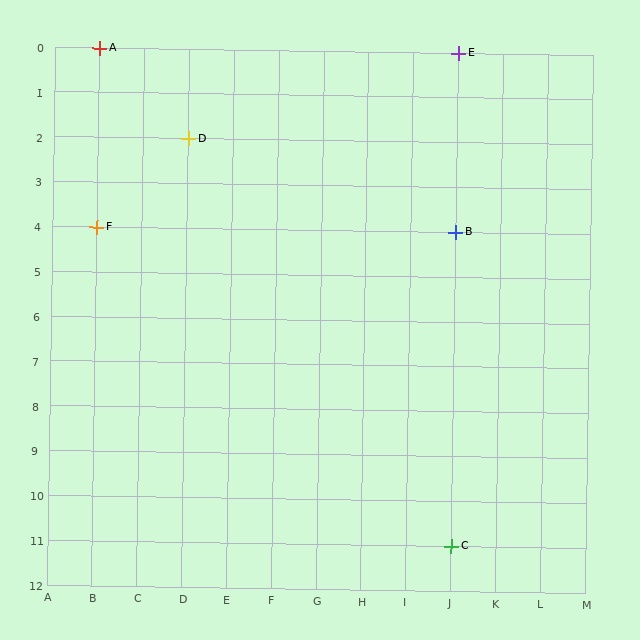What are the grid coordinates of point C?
Point C is at grid coordinates (J, 11).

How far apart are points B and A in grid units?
Points B and A are 8 columns and 4 rows apart (about 8.9 grid units diagonally).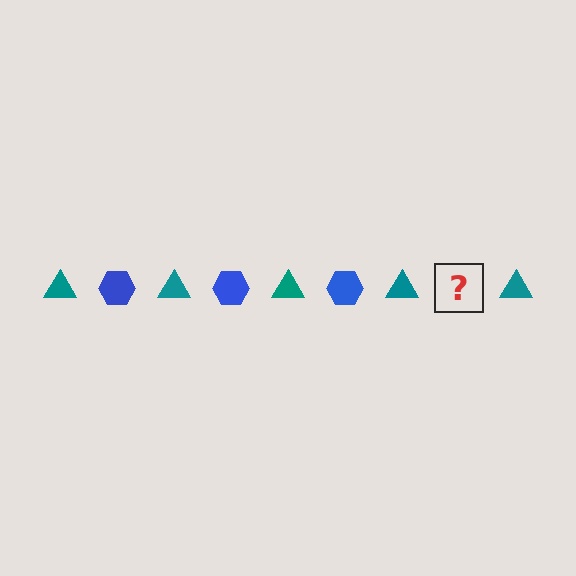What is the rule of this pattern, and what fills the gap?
The rule is that the pattern alternates between teal triangle and blue hexagon. The gap should be filled with a blue hexagon.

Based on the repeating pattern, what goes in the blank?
The blank should be a blue hexagon.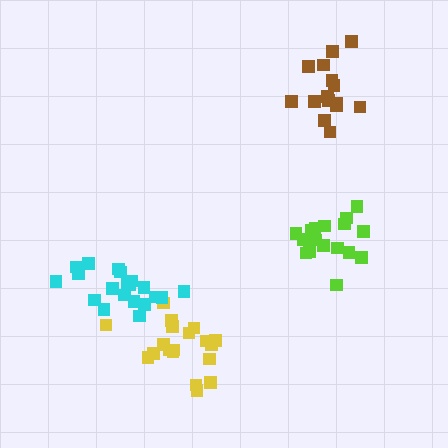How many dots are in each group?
Group 1: 19 dots, Group 2: 20 dots, Group 3: 17 dots, Group 4: 15 dots (71 total).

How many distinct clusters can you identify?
There are 4 distinct clusters.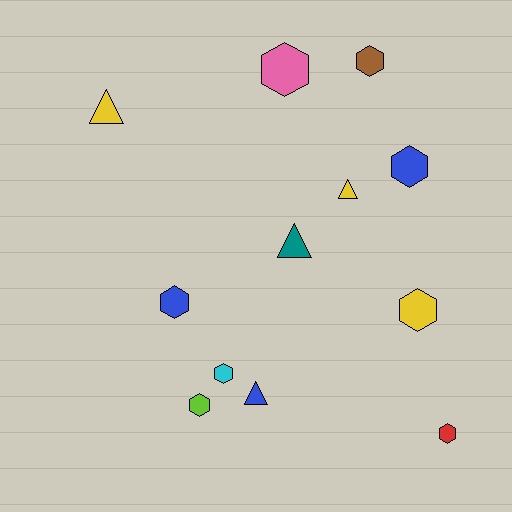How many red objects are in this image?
There is 1 red object.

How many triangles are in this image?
There are 4 triangles.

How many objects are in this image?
There are 12 objects.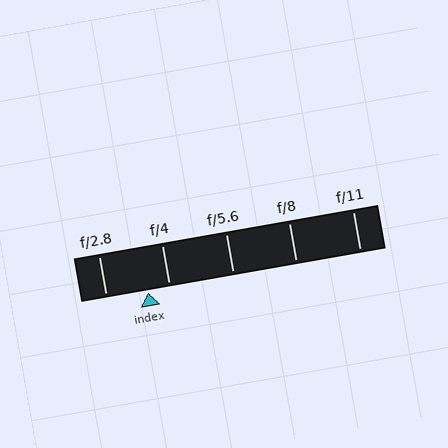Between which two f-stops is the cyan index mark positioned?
The index mark is between f/2.8 and f/4.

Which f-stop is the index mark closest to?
The index mark is closest to f/4.